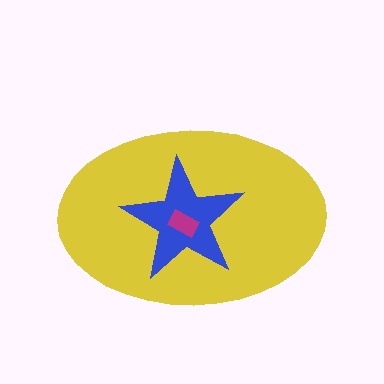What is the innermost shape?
The magenta rectangle.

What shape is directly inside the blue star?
The magenta rectangle.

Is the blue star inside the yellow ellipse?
Yes.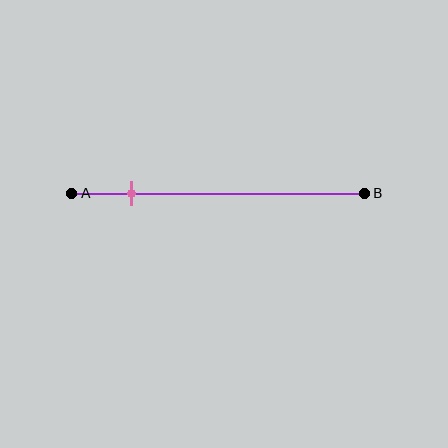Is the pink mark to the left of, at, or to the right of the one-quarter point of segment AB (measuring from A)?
The pink mark is to the left of the one-quarter point of segment AB.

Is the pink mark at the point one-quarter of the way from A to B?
No, the mark is at about 20% from A, not at the 25% one-quarter point.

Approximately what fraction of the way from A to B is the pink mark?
The pink mark is approximately 20% of the way from A to B.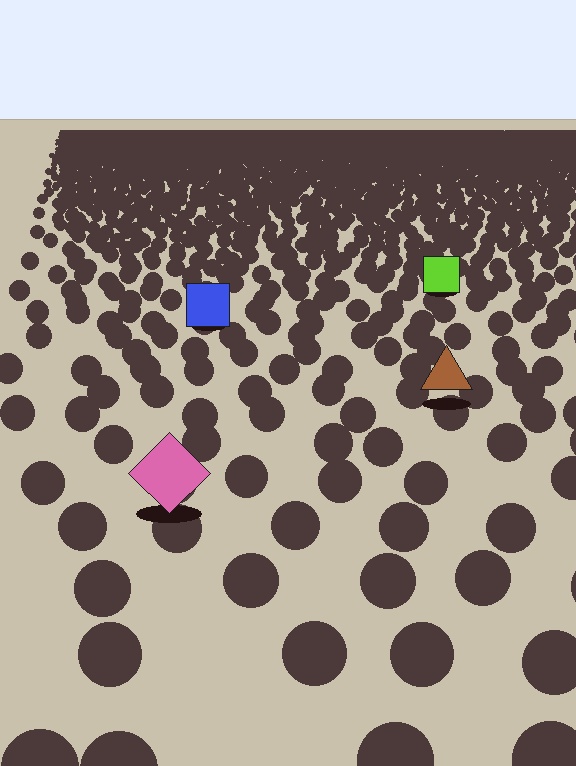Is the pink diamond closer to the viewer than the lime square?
Yes. The pink diamond is closer — you can tell from the texture gradient: the ground texture is coarser near it.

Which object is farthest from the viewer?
The lime square is farthest from the viewer. It appears smaller and the ground texture around it is denser.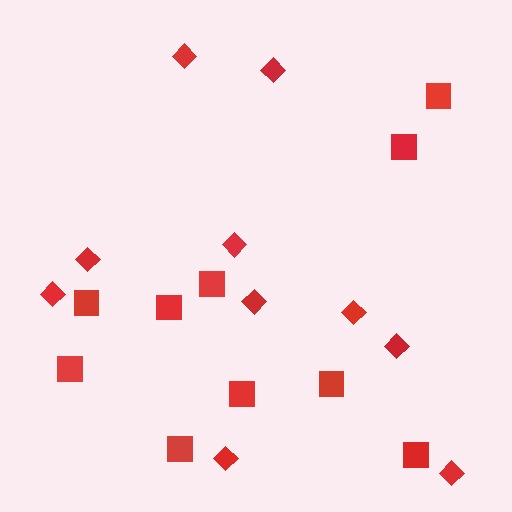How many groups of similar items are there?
There are 2 groups: one group of diamonds (10) and one group of squares (10).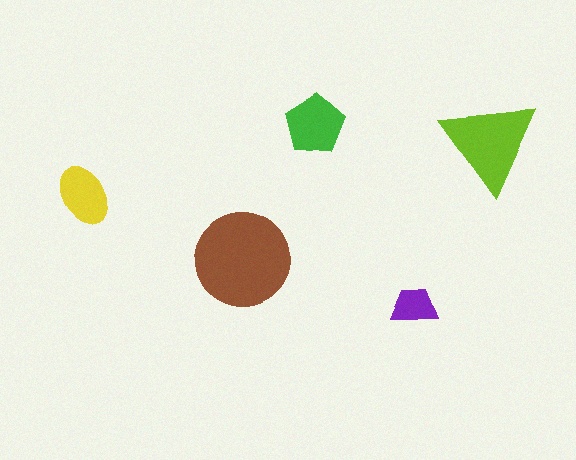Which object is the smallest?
The purple trapezoid.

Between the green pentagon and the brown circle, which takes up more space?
The brown circle.